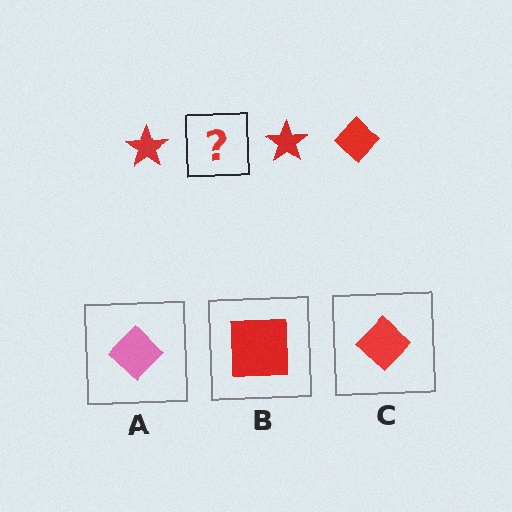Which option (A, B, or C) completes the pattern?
C.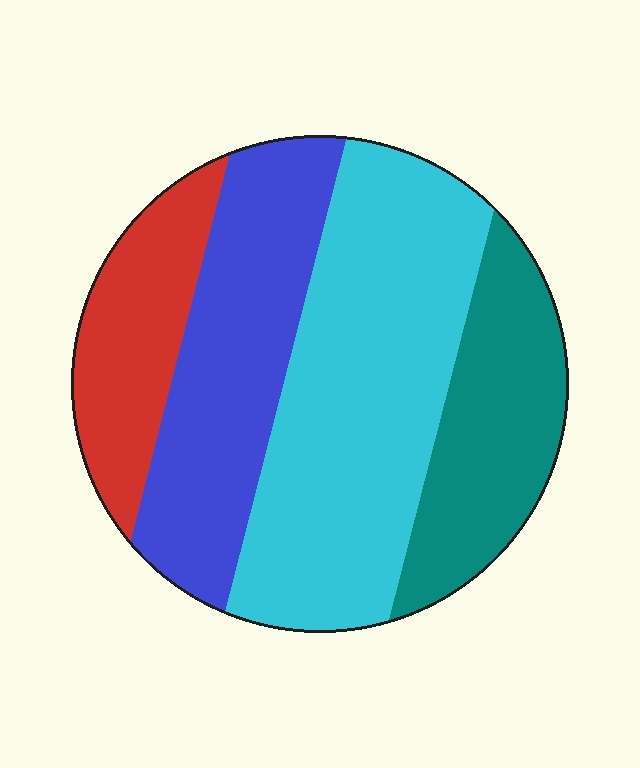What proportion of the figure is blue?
Blue covers around 25% of the figure.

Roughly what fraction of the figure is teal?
Teal takes up less than a quarter of the figure.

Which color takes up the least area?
Red, at roughly 15%.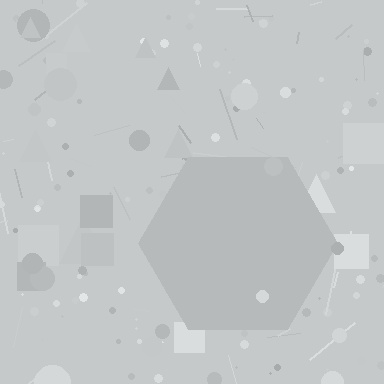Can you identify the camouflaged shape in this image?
The camouflaged shape is a hexagon.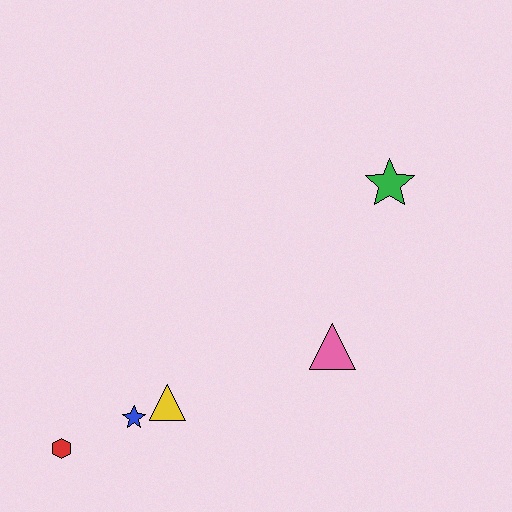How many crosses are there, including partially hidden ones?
There are no crosses.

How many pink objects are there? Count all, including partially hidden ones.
There is 1 pink object.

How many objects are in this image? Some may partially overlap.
There are 5 objects.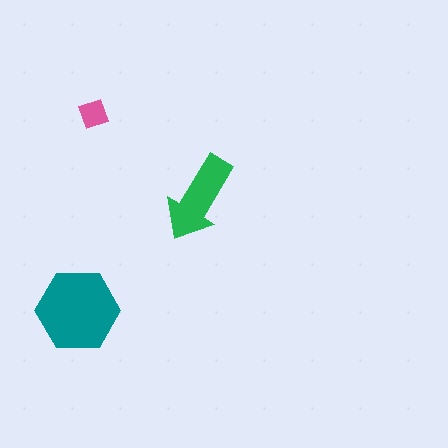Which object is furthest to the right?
The green arrow is rightmost.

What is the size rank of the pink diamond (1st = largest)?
3rd.